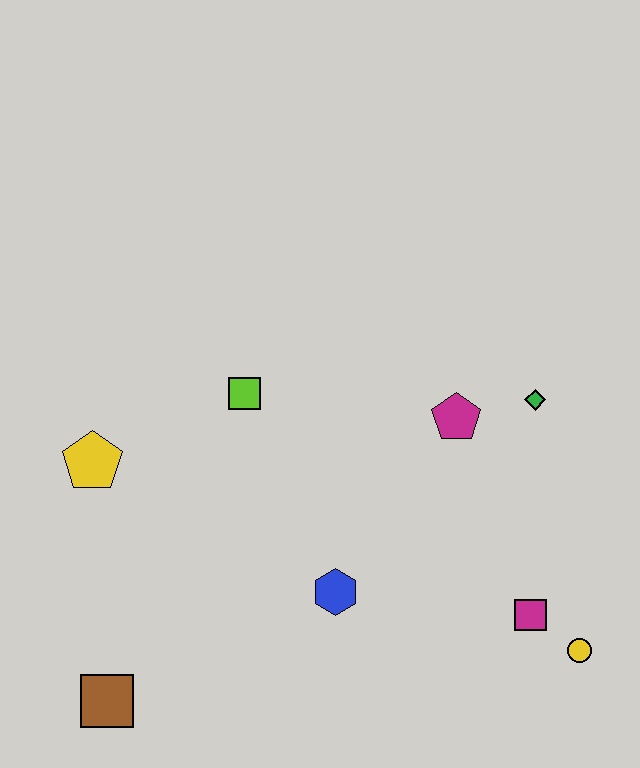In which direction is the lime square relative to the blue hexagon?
The lime square is above the blue hexagon.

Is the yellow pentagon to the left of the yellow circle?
Yes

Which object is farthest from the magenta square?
The yellow pentagon is farthest from the magenta square.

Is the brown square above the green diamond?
No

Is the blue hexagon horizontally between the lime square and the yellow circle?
Yes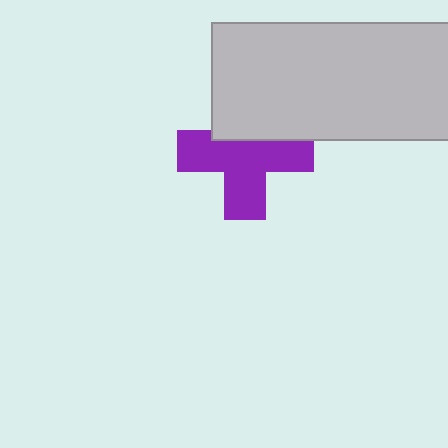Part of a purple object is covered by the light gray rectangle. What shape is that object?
It is a cross.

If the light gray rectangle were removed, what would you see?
You would see the complete purple cross.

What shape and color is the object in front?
The object in front is a light gray rectangle.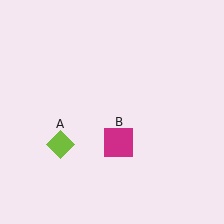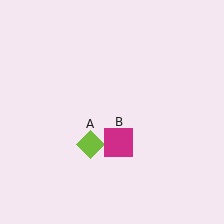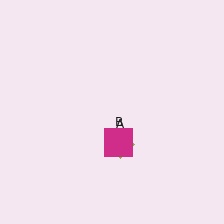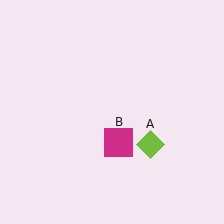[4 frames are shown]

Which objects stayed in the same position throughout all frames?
Magenta square (object B) remained stationary.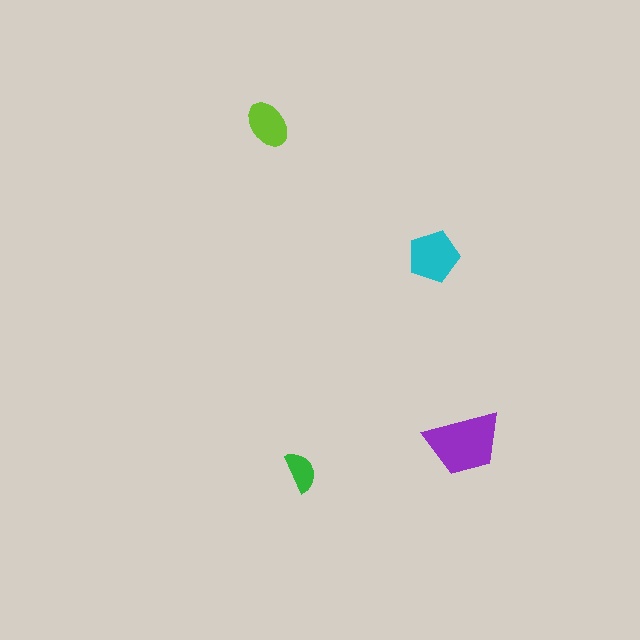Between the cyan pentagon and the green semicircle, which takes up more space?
The cyan pentagon.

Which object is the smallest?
The green semicircle.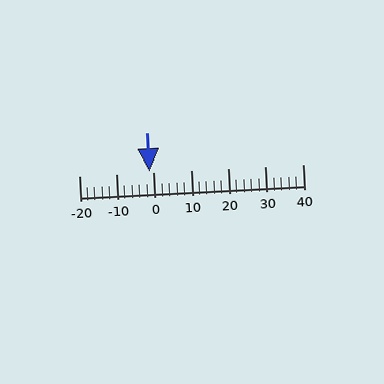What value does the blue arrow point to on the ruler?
The blue arrow points to approximately -1.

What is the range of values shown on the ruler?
The ruler shows values from -20 to 40.